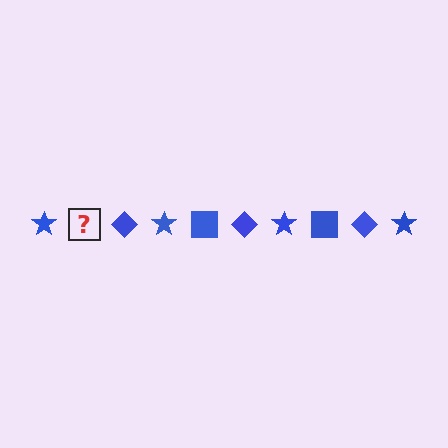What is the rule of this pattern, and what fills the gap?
The rule is that the pattern cycles through star, square, diamond shapes in blue. The gap should be filled with a blue square.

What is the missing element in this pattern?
The missing element is a blue square.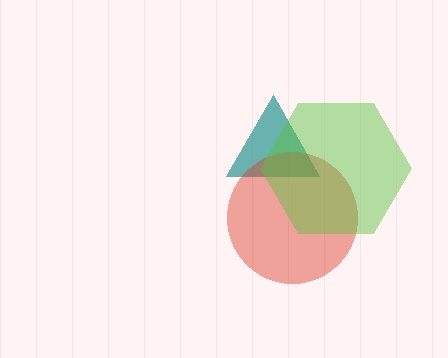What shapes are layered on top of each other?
The layered shapes are: a teal triangle, a red circle, a lime hexagon.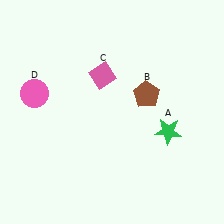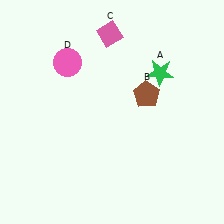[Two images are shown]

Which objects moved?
The objects that moved are: the green star (A), the pink diamond (C), the pink circle (D).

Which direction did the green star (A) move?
The green star (A) moved up.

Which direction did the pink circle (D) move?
The pink circle (D) moved right.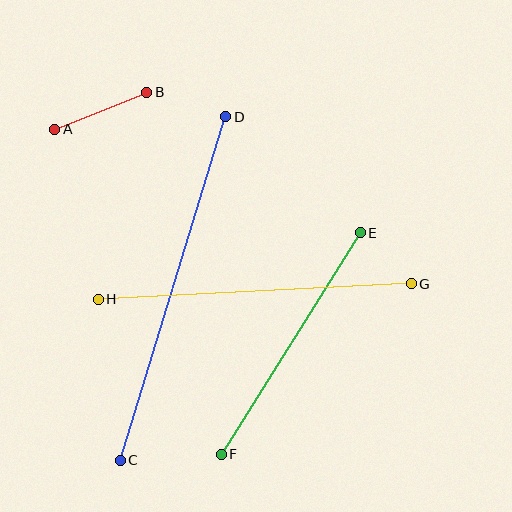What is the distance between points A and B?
The distance is approximately 99 pixels.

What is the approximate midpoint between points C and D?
The midpoint is at approximately (173, 289) pixels.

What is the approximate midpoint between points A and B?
The midpoint is at approximately (101, 111) pixels.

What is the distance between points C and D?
The distance is approximately 359 pixels.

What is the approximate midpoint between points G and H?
The midpoint is at approximately (255, 292) pixels.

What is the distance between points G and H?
The distance is approximately 313 pixels.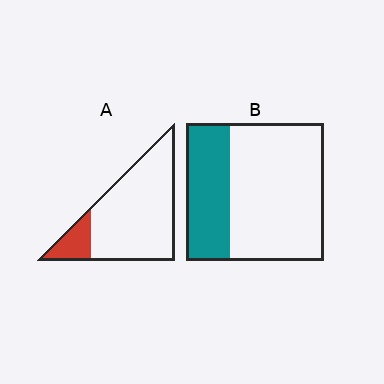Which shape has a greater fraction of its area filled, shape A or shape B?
Shape B.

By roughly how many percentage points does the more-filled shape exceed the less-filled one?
By roughly 15 percentage points (B over A).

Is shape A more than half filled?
No.